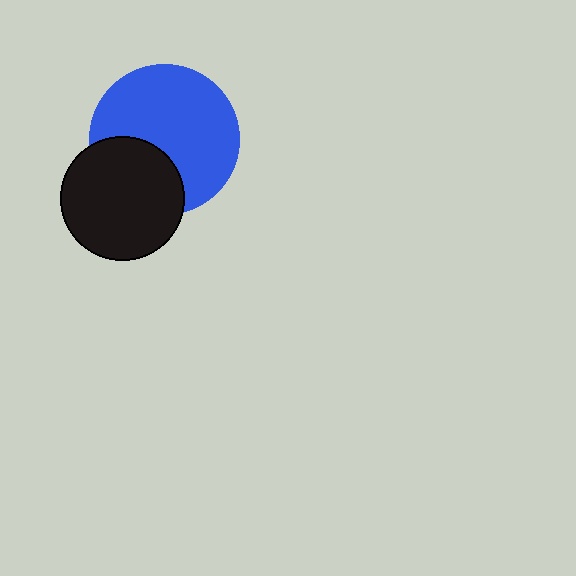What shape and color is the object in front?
The object in front is a black circle.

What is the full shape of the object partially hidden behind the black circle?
The partially hidden object is a blue circle.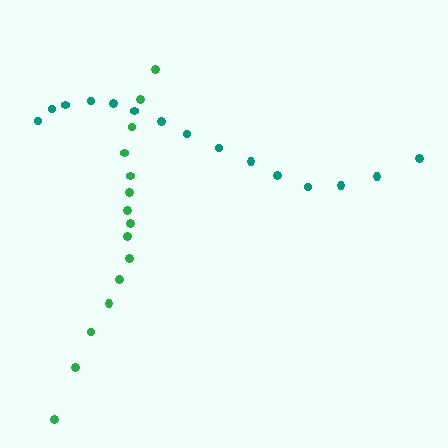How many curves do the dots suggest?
There are 2 distinct paths.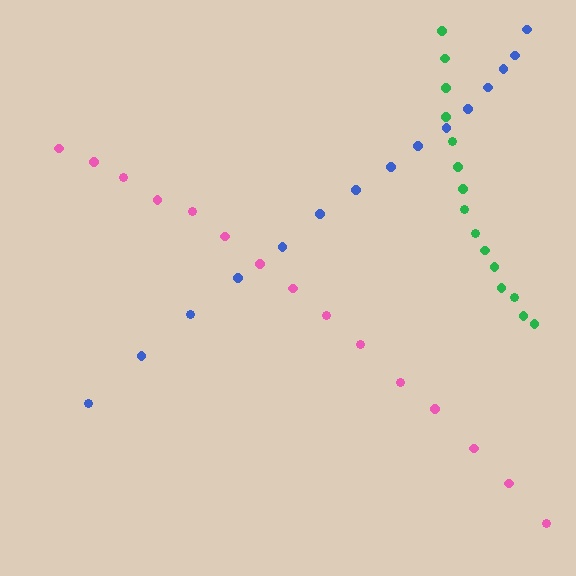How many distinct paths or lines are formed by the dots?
There are 3 distinct paths.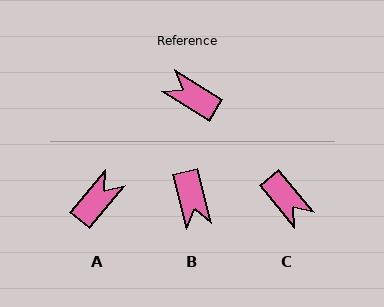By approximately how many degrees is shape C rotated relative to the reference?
Approximately 161 degrees counter-clockwise.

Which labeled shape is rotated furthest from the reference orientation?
C, about 161 degrees away.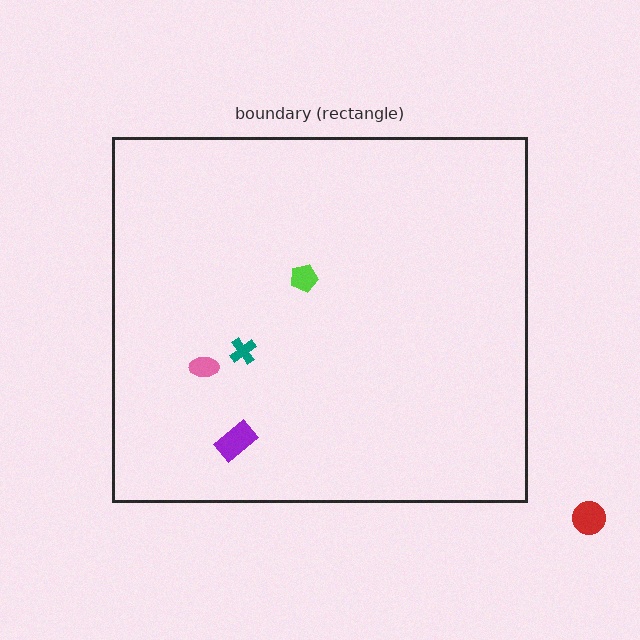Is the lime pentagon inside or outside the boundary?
Inside.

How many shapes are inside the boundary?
4 inside, 1 outside.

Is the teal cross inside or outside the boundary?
Inside.